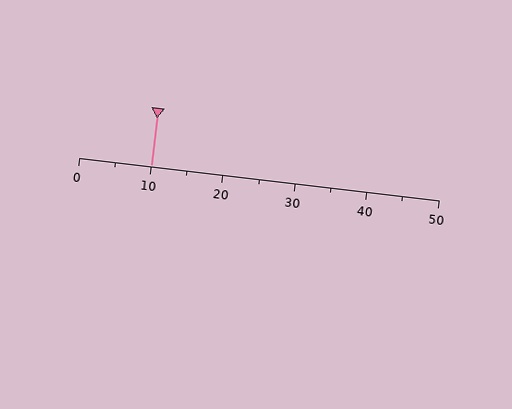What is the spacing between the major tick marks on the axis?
The major ticks are spaced 10 apart.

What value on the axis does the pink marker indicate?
The marker indicates approximately 10.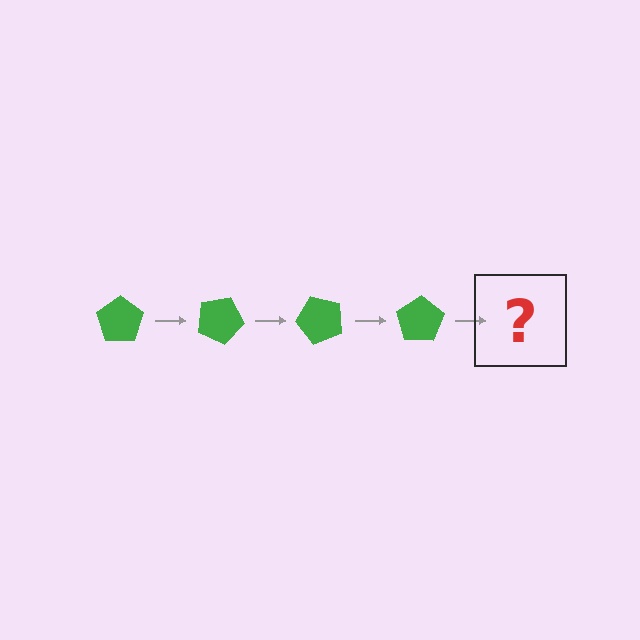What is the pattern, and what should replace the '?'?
The pattern is that the pentagon rotates 25 degrees each step. The '?' should be a green pentagon rotated 100 degrees.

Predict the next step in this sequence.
The next step is a green pentagon rotated 100 degrees.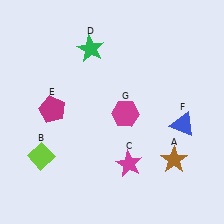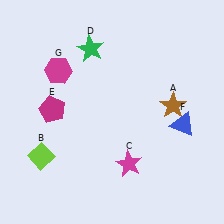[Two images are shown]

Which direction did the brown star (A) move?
The brown star (A) moved up.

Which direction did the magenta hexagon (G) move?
The magenta hexagon (G) moved left.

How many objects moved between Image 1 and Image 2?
2 objects moved between the two images.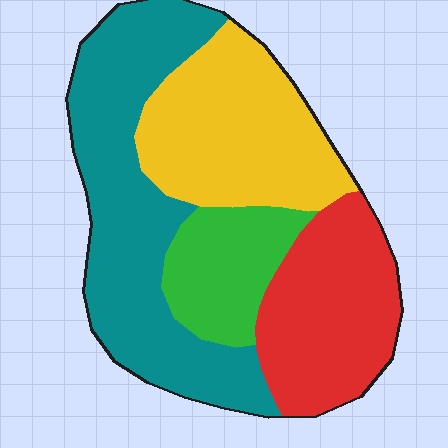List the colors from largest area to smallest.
From largest to smallest: teal, yellow, red, green.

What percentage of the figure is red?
Red covers 23% of the figure.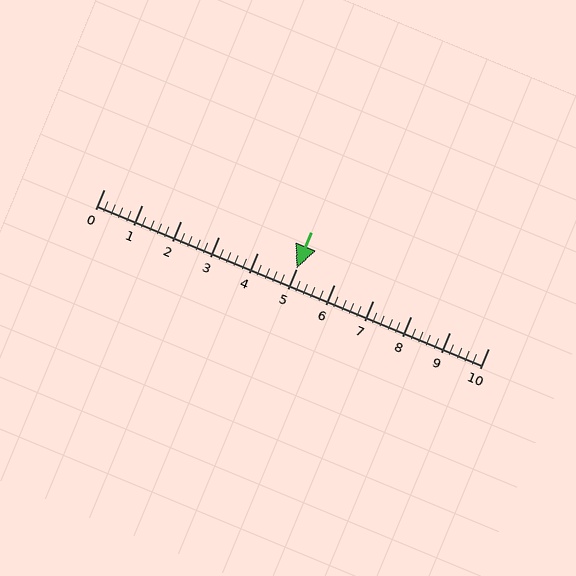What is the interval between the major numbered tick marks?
The major tick marks are spaced 1 units apart.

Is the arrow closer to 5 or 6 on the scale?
The arrow is closer to 5.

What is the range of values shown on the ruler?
The ruler shows values from 0 to 10.